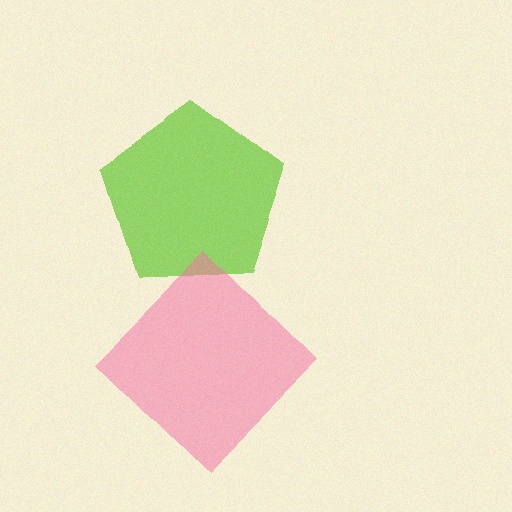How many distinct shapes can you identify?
There are 2 distinct shapes: a lime pentagon, a pink diamond.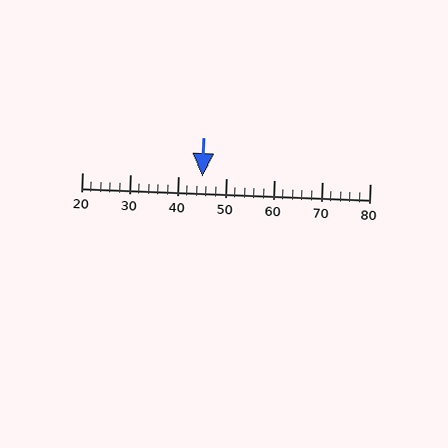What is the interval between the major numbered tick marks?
The major tick marks are spaced 10 units apart.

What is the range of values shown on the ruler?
The ruler shows values from 20 to 80.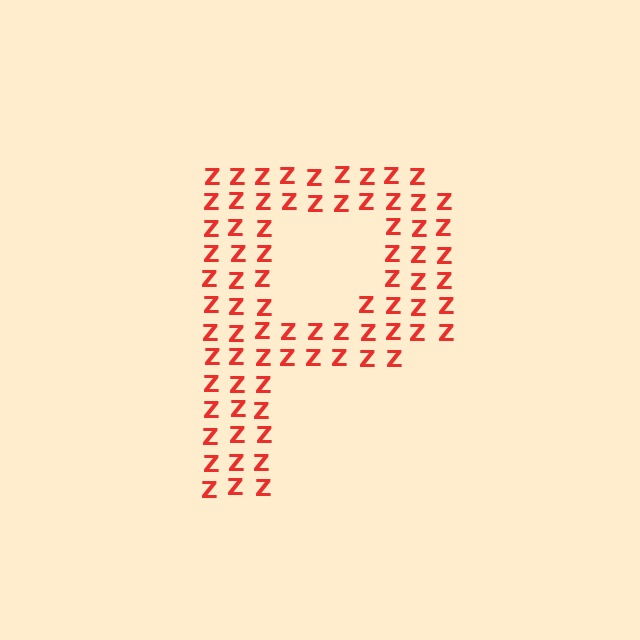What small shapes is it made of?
It is made of small letter Z's.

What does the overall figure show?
The overall figure shows the letter P.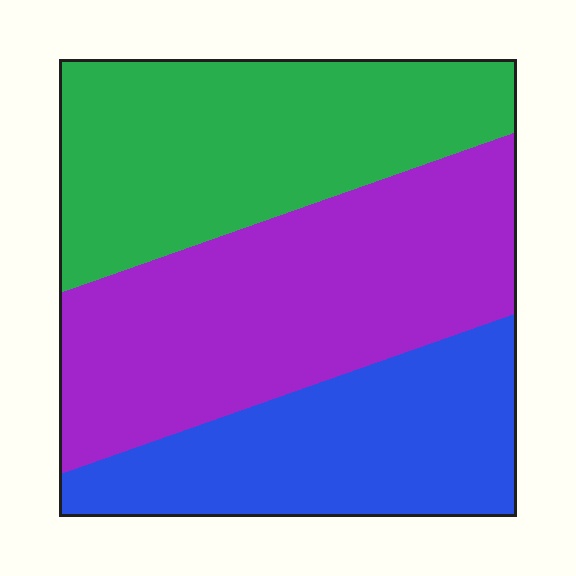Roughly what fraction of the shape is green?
Green takes up about one third (1/3) of the shape.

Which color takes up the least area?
Blue, at roughly 25%.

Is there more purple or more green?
Purple.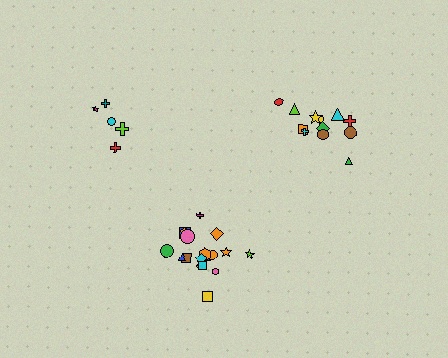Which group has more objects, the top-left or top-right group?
The top-right group.